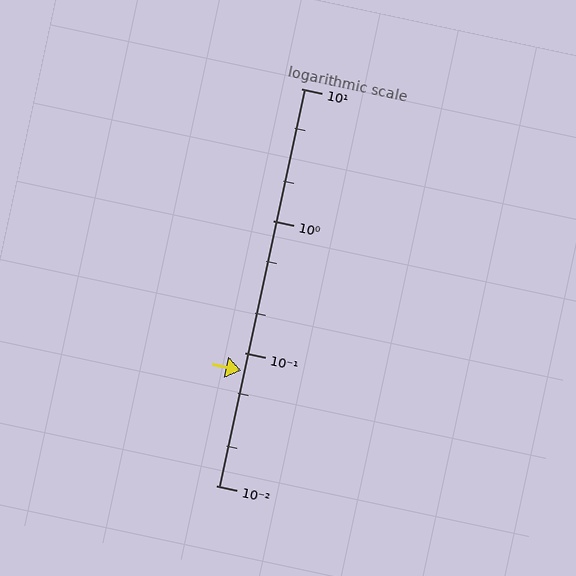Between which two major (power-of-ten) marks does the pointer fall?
The pointer is between 0.01 and 0.1.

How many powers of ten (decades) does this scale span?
The scale spans 3 decades, from 0.01 to 10.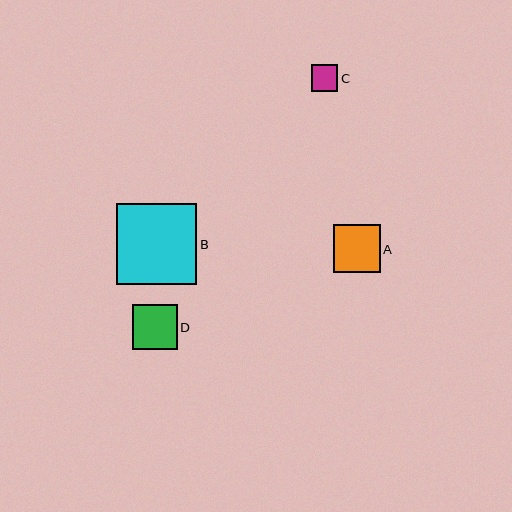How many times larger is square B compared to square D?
Square B is approximately 1.8 times the size of square D.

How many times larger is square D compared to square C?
Square D is approximately 1.7 times the size of square C.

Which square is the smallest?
Square C is the smallest with a size of approximately 26 pixels.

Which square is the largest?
Square B is the largest with a size of approximately 81 pixels.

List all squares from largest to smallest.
From largest to smallest: B, A, D, C.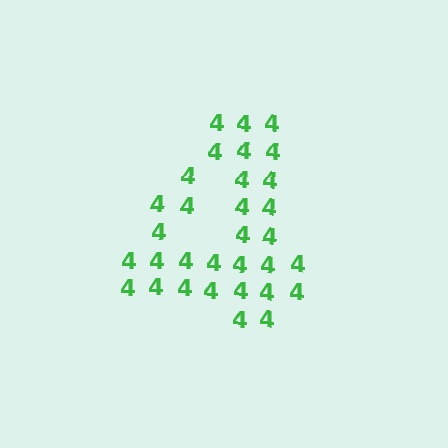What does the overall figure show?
The overall figure shows the digit 4.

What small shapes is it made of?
It is made of small digit 4's.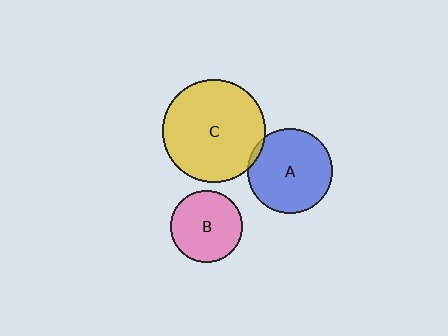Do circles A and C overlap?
Yes.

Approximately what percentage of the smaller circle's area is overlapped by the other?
Approximately 5%.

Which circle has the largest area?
Circle C (yellow).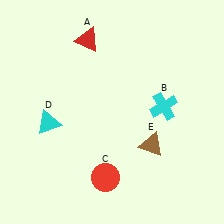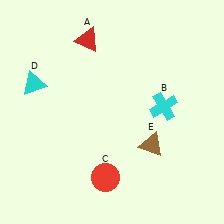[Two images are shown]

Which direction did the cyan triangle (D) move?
The cyan triangle (D) moved up.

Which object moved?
The cyan triangle (D) moved up.